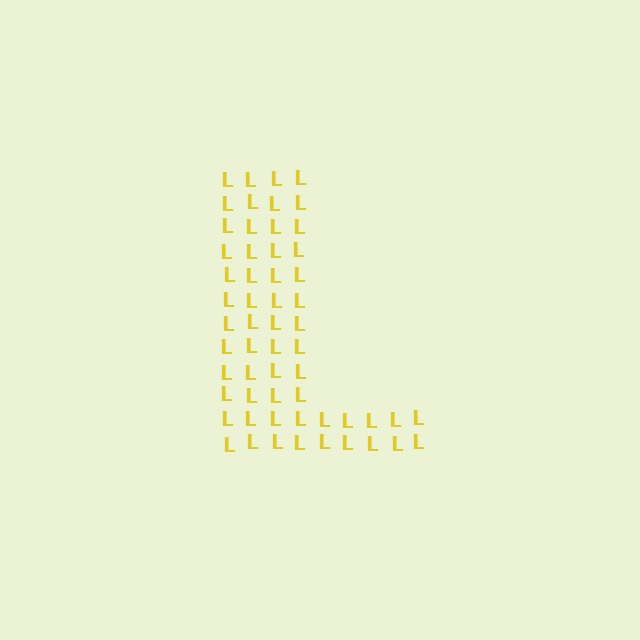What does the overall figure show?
The overall figure shows the letter L.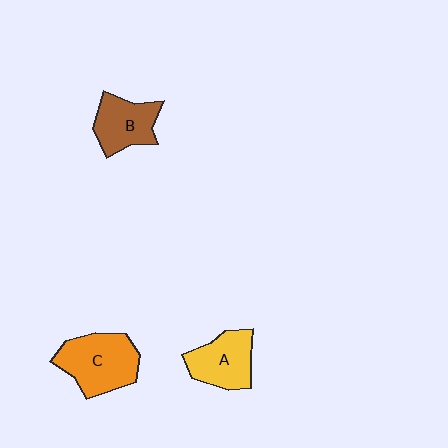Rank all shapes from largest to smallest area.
From largest to smallest: C (orange), A (yellow), B (brown).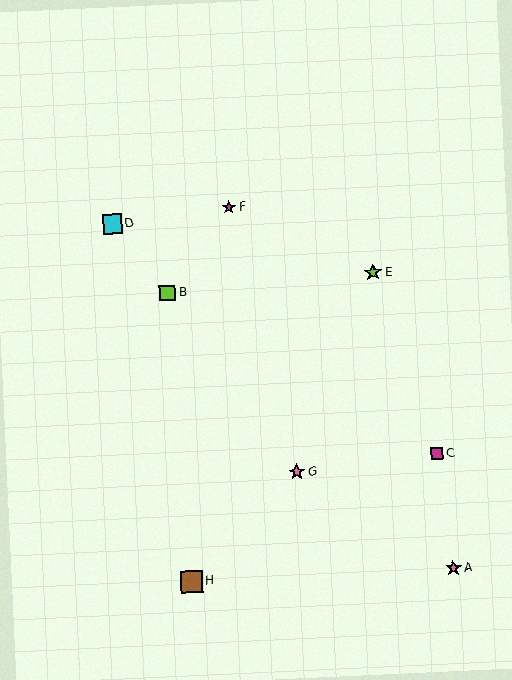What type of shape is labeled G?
Shape G is a pink star.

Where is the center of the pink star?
The center of the pink star is at (453, 568).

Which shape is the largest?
The brown square (labeled H) is the largest.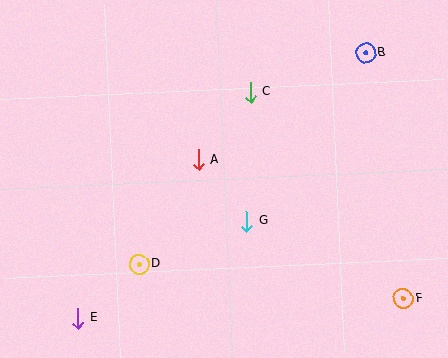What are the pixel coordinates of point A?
Point A is at (198, 160).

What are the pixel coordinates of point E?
Point E is at (78, 318).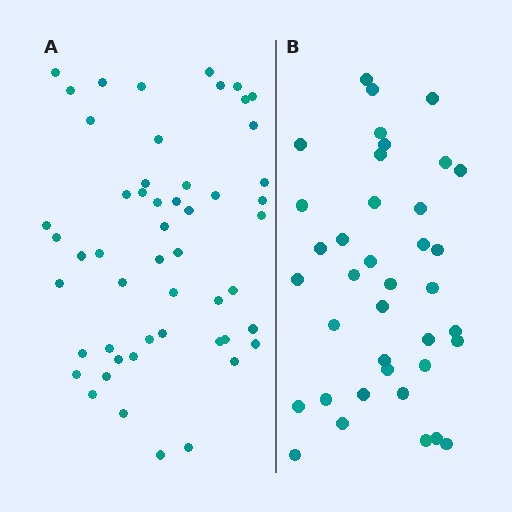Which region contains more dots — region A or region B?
Region A (the left region) has more dots.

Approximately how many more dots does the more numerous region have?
Region A has approximately 15 more dots than region B.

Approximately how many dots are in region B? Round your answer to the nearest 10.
About 40 dots. (The exact count is 38, which rounds to 40.)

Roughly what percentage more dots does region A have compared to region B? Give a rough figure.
About 35% more.